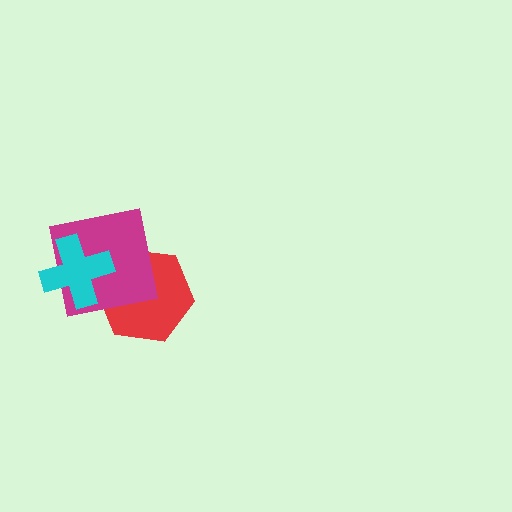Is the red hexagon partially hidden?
Yes, it is partially covered by another shape.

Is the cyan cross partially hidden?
No, no other shape covers it.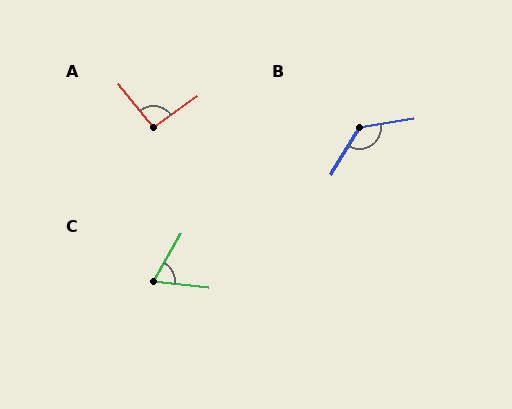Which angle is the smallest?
C, at approximately 66 degrees.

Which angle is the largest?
B, at approximately 131 degrees.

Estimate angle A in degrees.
Approximately 94 degrees.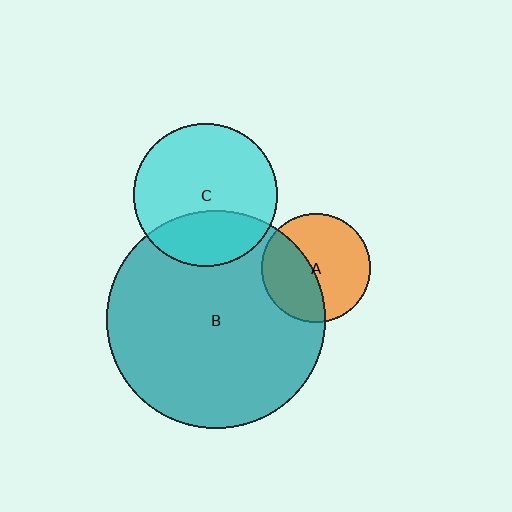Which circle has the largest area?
Circle B (teal).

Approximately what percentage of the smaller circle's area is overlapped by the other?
Approximately 30%.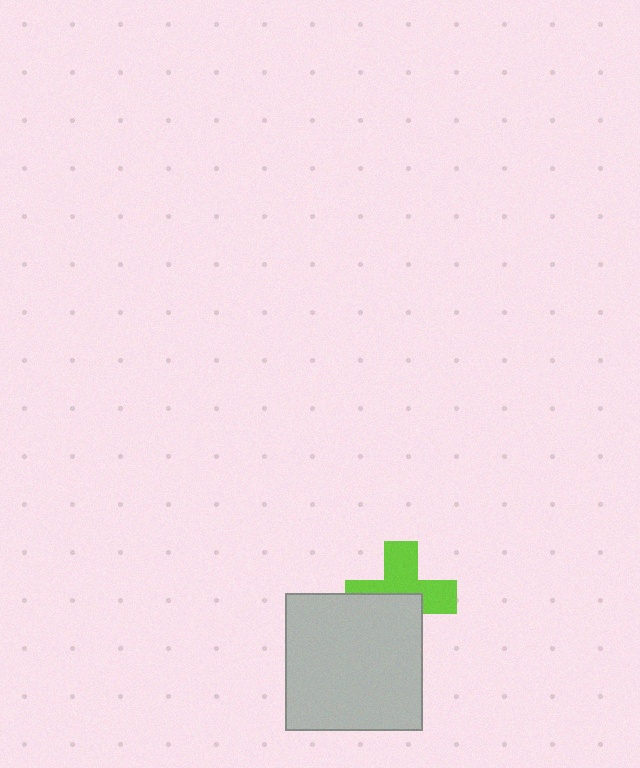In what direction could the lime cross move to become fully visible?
The lime cross could move up. That would shift it out from behind the light gray square entirely.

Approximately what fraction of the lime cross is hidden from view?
Roughly 45% of the lime cross is hidden behind the light gray square.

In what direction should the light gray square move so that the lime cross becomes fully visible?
The light gray square should move down. That is the shortest direction to clear the overlap and leave the lime cross fully visible.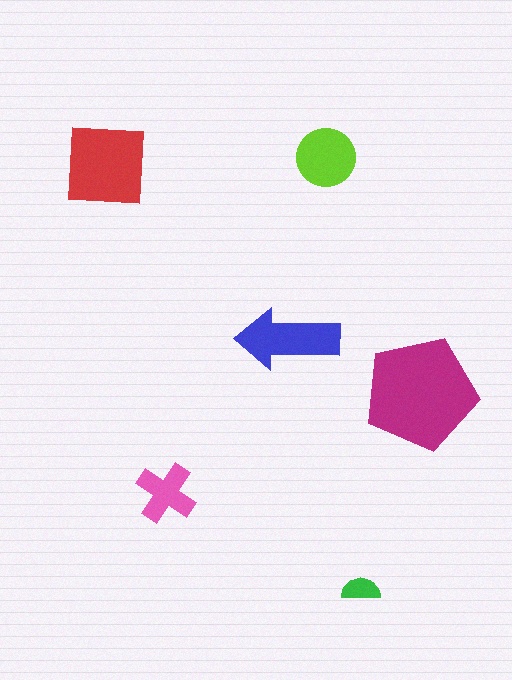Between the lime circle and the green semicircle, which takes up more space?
The lime circle.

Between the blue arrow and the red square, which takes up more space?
The red square.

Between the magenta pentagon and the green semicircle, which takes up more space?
The magenta pentagon.